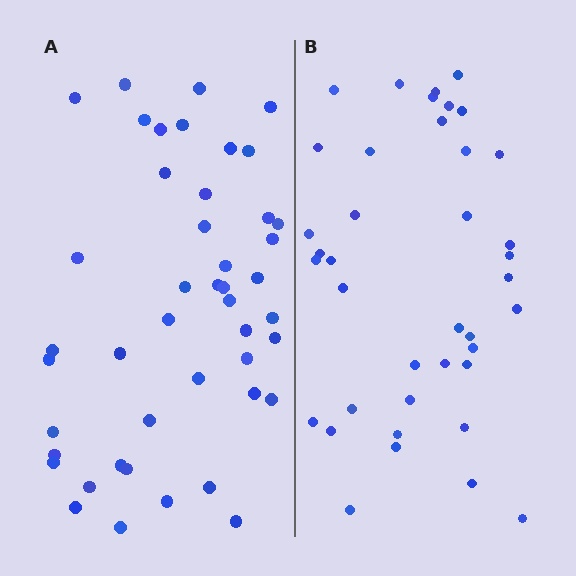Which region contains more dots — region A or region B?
Region A (the left region) has more dots.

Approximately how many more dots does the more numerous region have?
Region A has about 6 more dots than region B.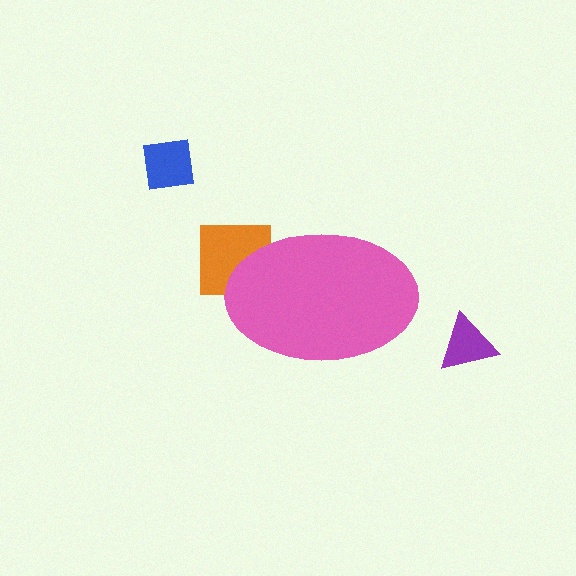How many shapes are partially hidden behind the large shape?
1 shape is partially hidden.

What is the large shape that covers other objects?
A pink ellipse.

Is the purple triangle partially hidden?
No, the purple triangle is fully visible.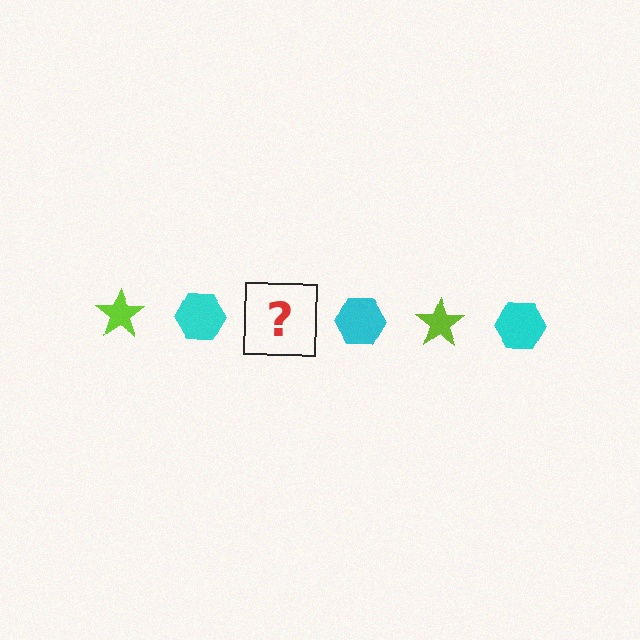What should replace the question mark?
The question mark should be replaced with a lime star.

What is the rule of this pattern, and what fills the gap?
The rule is that the pattern alternates between lime star and cyan hexagon. The gap should be filled with a lime star.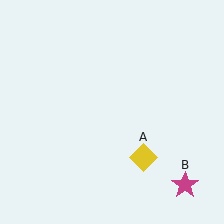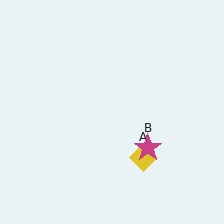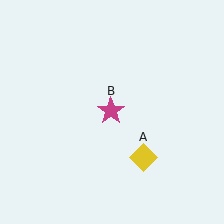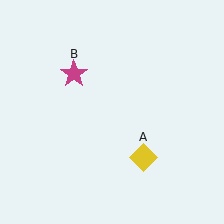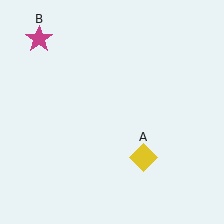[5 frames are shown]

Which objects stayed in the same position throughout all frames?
Yellow diamond (object A) remained stationary.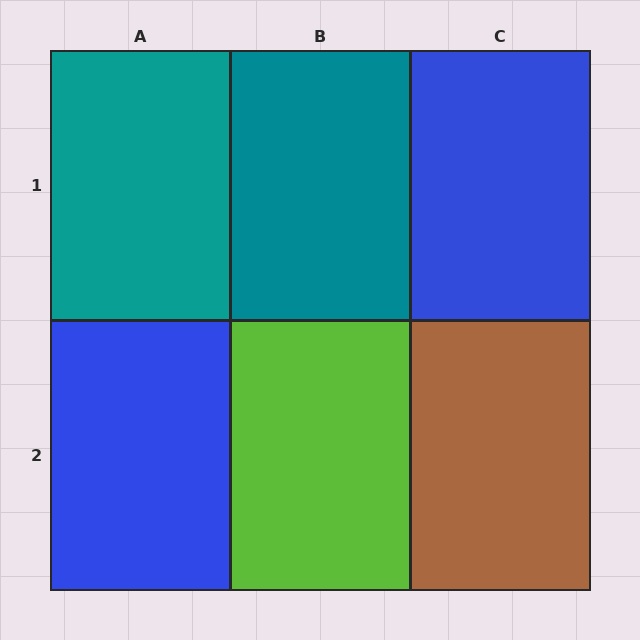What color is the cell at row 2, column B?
Lime.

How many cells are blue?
2 cells are blue.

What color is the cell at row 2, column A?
Blue.